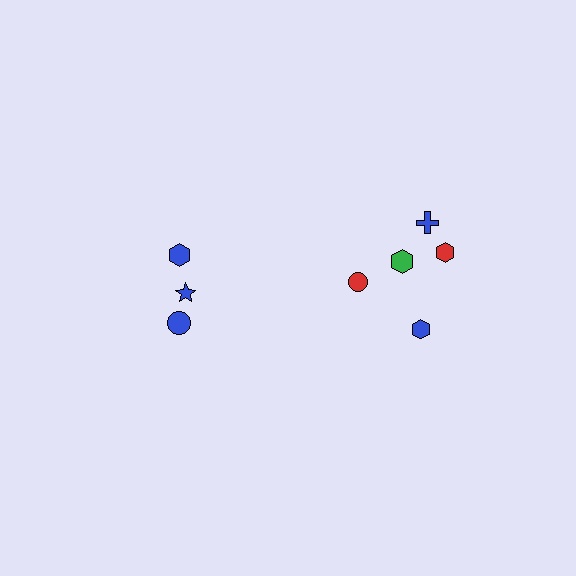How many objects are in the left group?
There are 3 objects.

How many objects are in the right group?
There are 5 objects.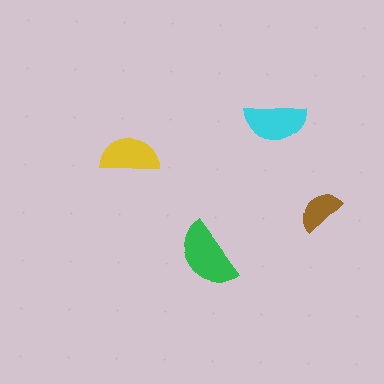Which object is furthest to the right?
The brown semicircle is rightmost.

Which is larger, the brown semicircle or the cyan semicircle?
The cyan one.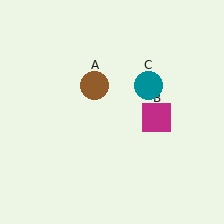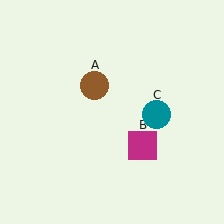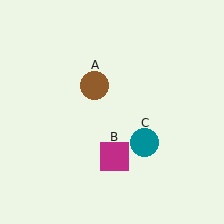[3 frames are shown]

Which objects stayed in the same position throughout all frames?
Brown circle (object A) remained stationary.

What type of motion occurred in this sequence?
The magenta square (object B), teal circle (object C) rotated clockwise around the center of the scene.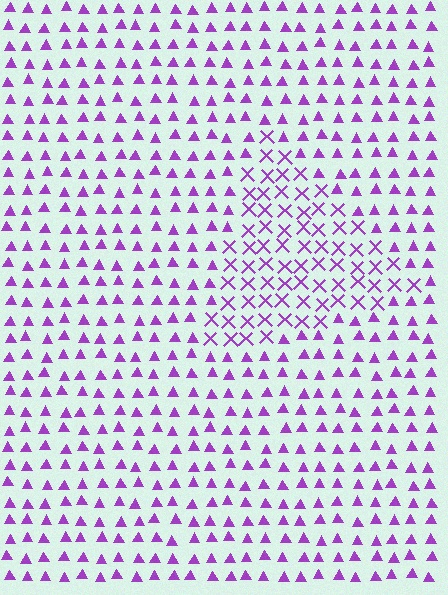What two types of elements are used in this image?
The image uses X marks inside the triangle region and triangles outside it.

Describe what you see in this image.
The image is filled with small purple elements arranged in a uniform grid. A triangle-shaped region contains X marks, while the surrounding area contains triangles. The boundary is defined purely by the change in element shape.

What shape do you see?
I see a triangle.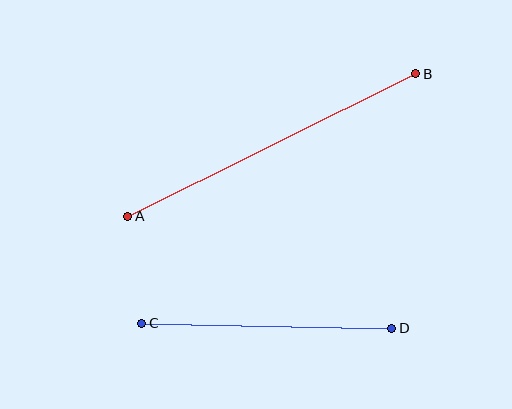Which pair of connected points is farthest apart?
Points A and B are farthest apart.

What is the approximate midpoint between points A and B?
The midpoint is at approximately (272, 145) pixels.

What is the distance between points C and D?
The distance is approximately 250 pixels.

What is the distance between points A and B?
The distance is approximately 321 pixels.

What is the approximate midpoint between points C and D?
The midpoint is at approximately (267, 326) pixels.